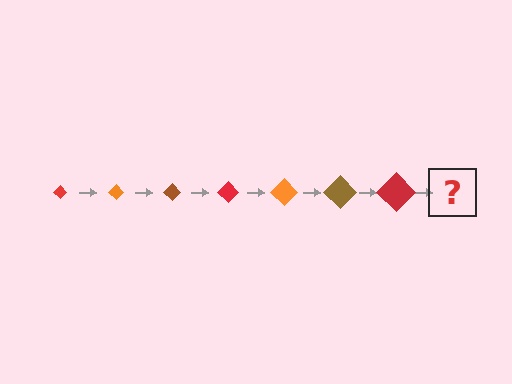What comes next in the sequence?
The next element should be an orange diamond, larger than the previous one.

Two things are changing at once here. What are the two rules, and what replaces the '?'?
The two rules are that the diamond grows larger each step and the color cycles through red, orange, and brown. The '?' should be an orange diamond, larger than the previous one.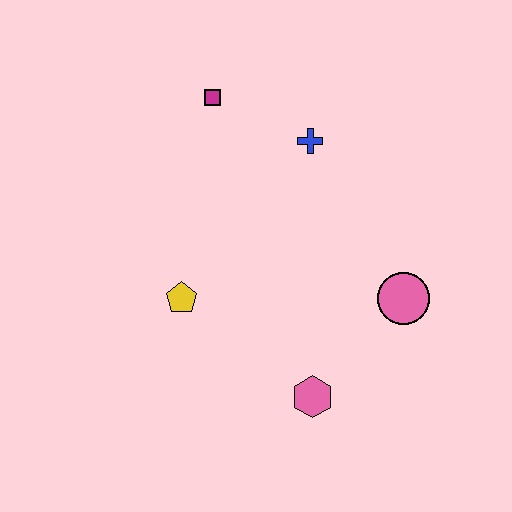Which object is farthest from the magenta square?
The pink hexagon is farthest from the magenta square.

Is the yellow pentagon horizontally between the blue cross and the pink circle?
No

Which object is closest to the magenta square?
The blue cross is closest to the magenta square.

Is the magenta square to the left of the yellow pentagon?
No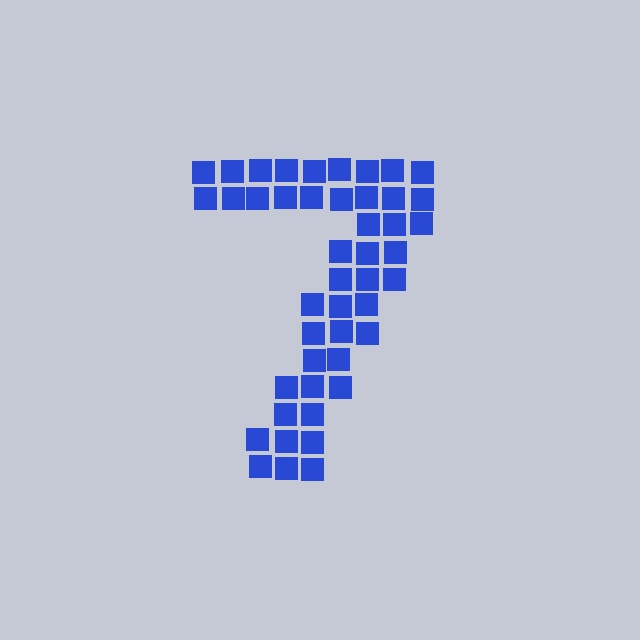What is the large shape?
The large shape is the digit 7.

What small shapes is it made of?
It is made of small squares.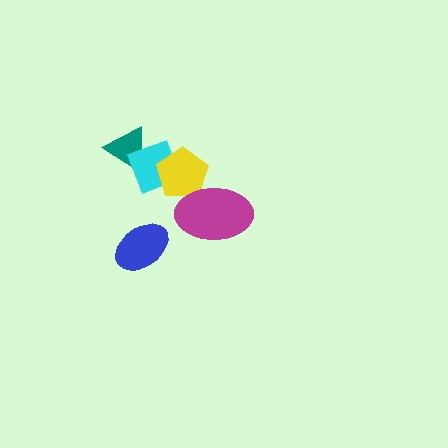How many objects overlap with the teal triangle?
1 object overlaps with the teal triangle.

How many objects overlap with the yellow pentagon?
2 objects overlap with the yellow pentagon.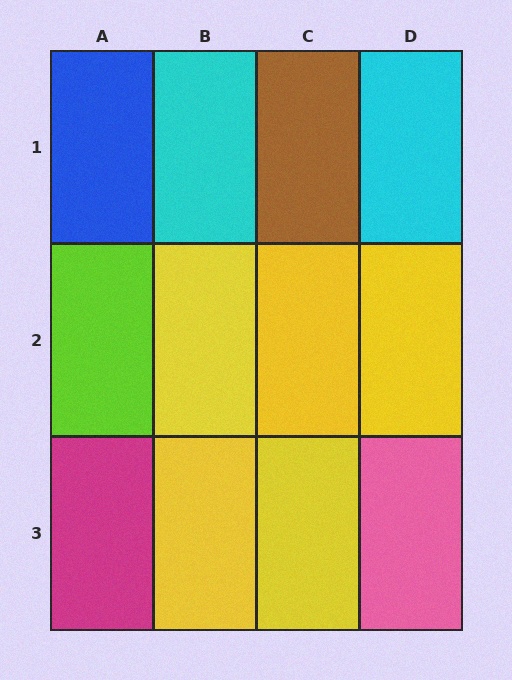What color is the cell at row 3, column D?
Pink.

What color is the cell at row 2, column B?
Yellow.